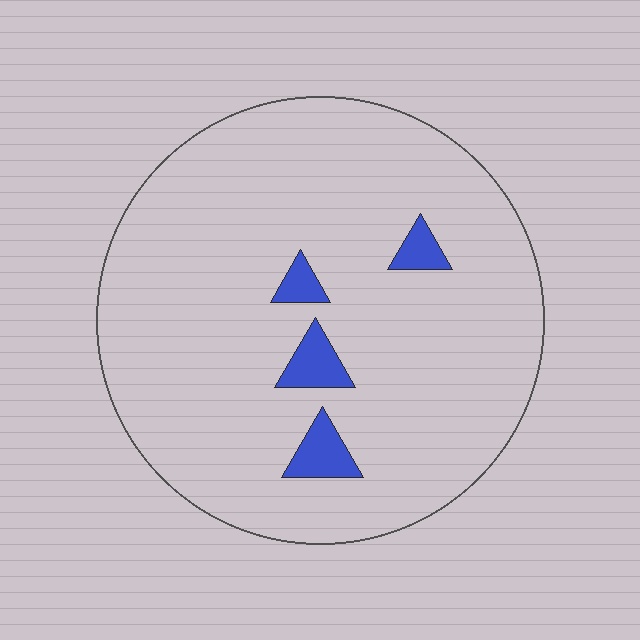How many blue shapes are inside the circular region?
4.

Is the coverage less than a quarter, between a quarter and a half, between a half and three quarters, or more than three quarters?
Less than a quarter.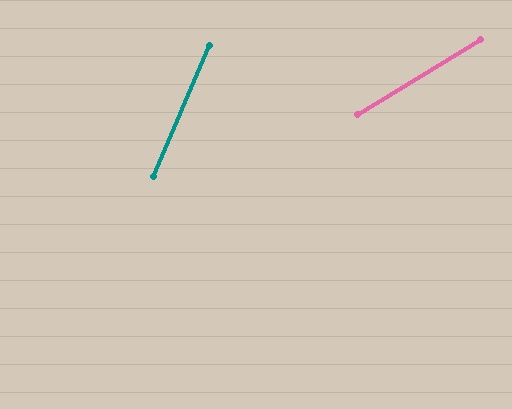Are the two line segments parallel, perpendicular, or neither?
Neither parallel nor perpendicular — they differ by about 36°.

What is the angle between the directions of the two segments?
Approximately 36 degrees.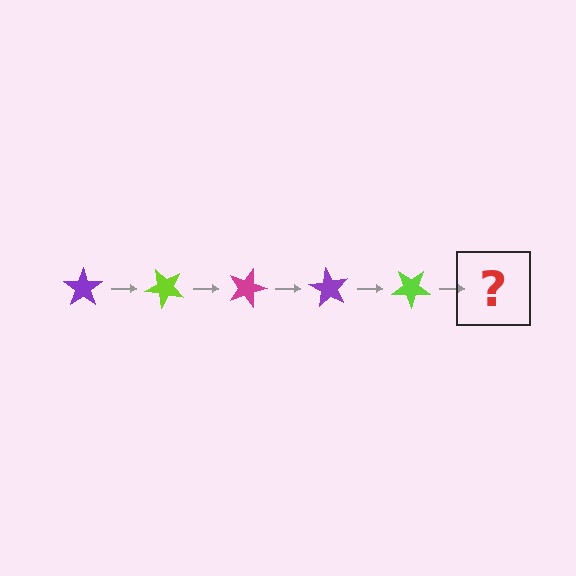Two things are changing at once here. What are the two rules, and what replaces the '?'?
The two rules are that it rotates 45 degrees each step and the color cycles through purple, lime, and magenta. The '?' should be a magenta star, rotated 225 degrees from the start.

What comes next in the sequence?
The next element should be a magenta star, rotated 225 degrees from the start.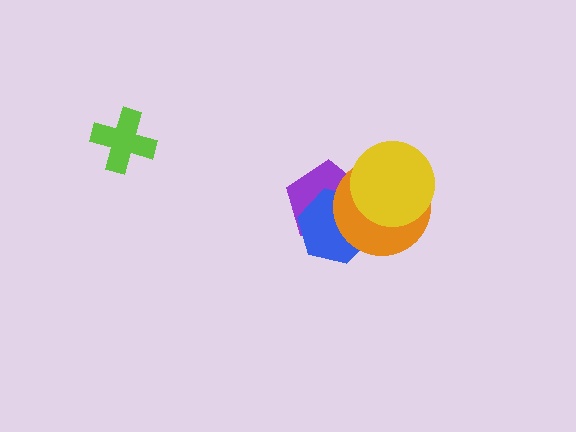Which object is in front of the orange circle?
The yellow circle is in front of the orange circle.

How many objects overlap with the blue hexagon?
3 objects overlap with the blue hexagon.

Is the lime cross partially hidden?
No, no other shape covers it.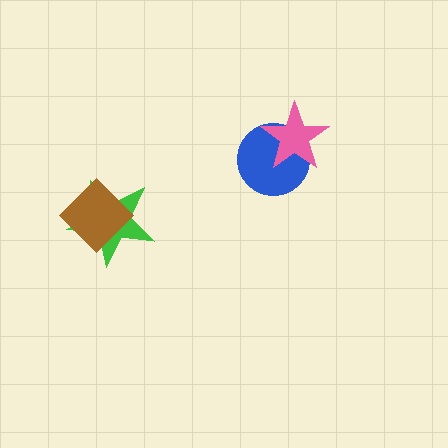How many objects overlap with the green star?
1 object overlaps with the green star.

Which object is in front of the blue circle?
The pink star is in front of the blue circle.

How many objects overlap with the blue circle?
1 object overlaps with the blue circle.